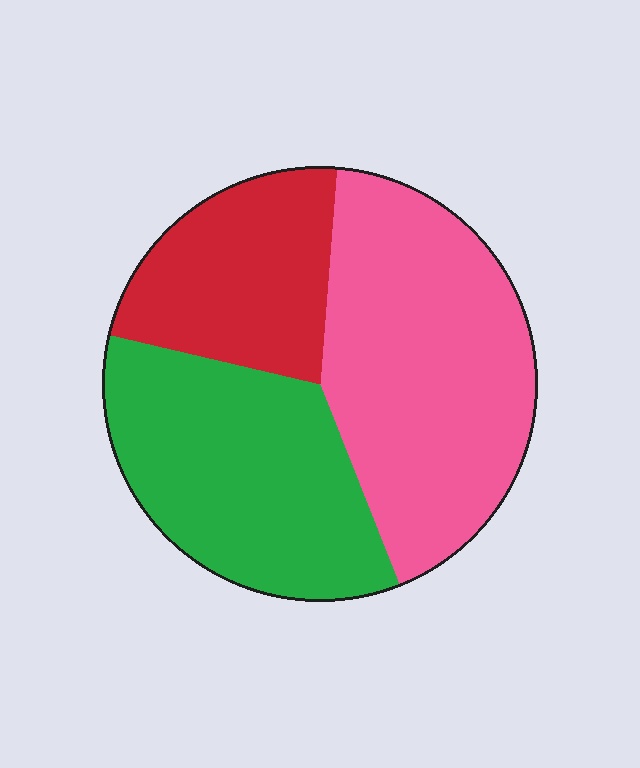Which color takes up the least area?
Red, at roughly 25%.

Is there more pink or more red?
Pink.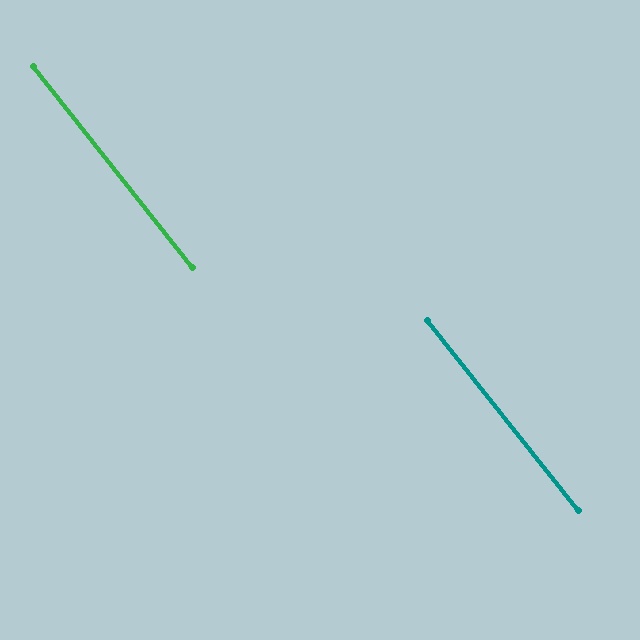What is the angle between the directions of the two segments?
Approximately 0 degrees.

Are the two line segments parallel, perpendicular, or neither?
Parallel — their directions differ by only 0.0°.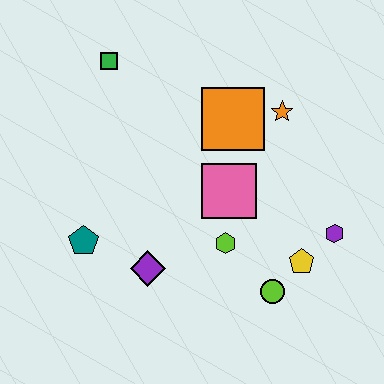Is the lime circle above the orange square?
No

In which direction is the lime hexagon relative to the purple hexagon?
The lime hexagon is to the left of the purple hexagon.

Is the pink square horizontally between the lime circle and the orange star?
No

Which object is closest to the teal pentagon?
The purple diamond is closest to the teal pentagon.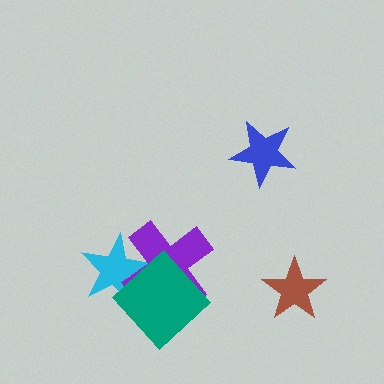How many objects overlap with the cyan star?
2 objects overlap with the cyan star.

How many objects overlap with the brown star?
0 objects overlap with the brown star.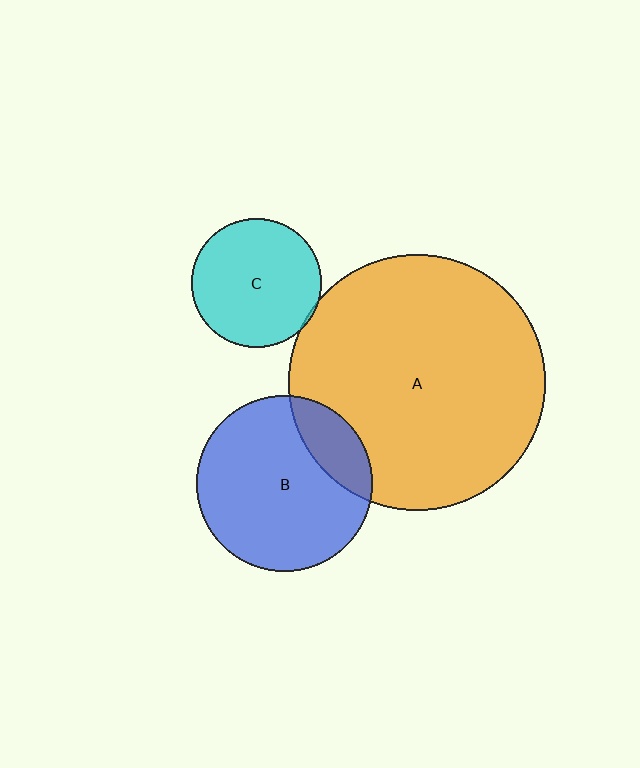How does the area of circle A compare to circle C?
Approximately 3.9 times.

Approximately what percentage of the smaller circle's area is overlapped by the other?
Approximately 5%.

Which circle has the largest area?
Circle A (orange).